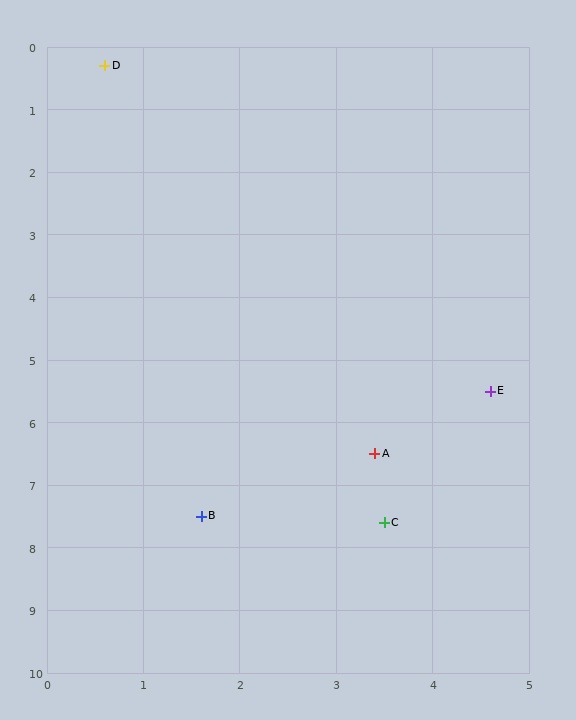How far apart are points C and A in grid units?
Points C and A are about 1.1 grid units apart.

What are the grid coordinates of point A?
Point A is at approximately (3.4, 6.5).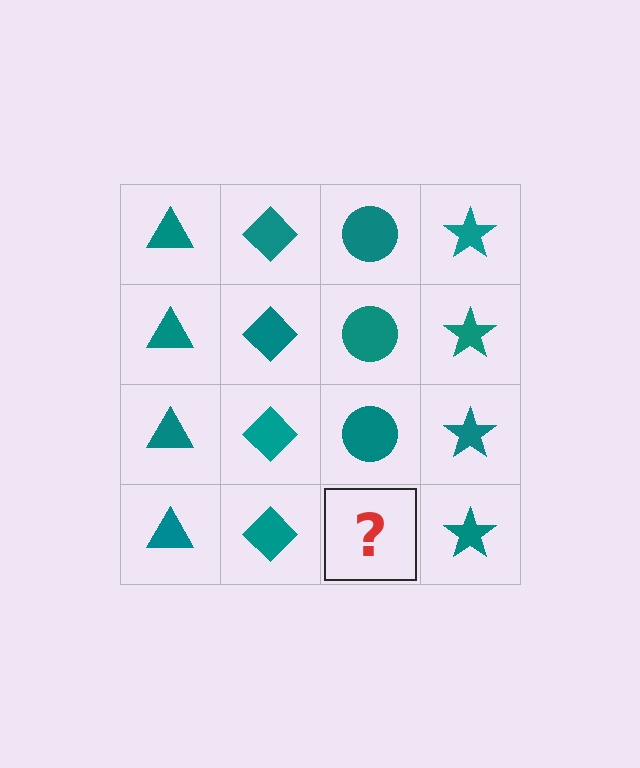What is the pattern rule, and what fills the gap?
The rule is that each column has a consistent shape. The gap should be filled with a teal circle.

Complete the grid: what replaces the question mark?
The question mark should be replaced with a teal circle.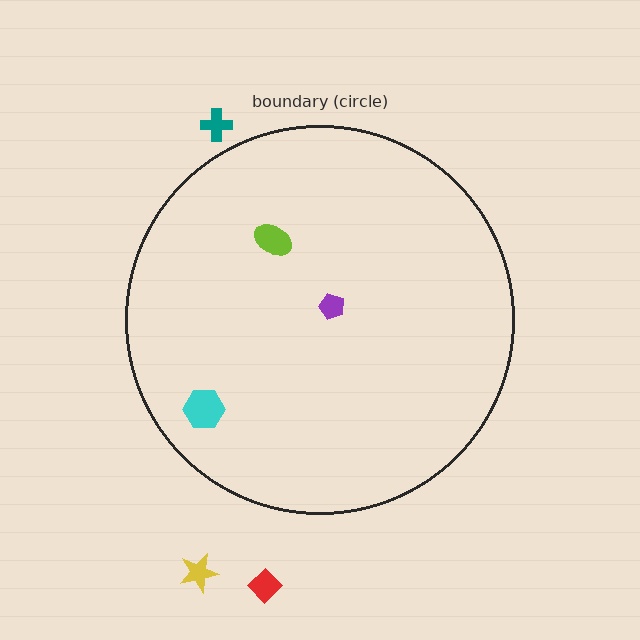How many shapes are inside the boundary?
3 inside, 3 outside.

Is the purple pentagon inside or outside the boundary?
Inside.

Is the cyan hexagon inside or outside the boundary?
Inside.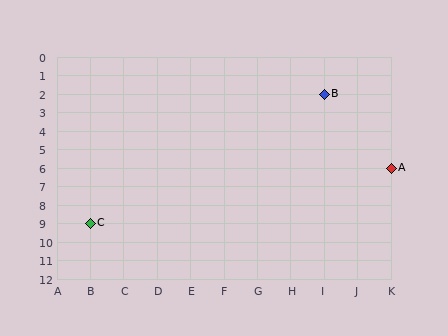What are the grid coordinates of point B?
Point B is at grid coordinates (I, 2).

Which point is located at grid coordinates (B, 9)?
Point C is at (B, 9).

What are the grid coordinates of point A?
Point A is at grid coordinates (K, 6).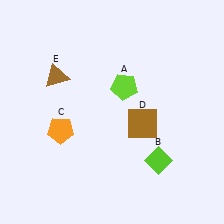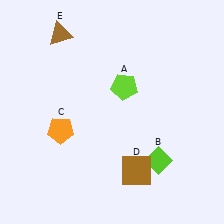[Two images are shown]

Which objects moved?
The objects that moved are: the brown square (D), the brown triangle (E).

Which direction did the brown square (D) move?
The brown square (D) moved down.